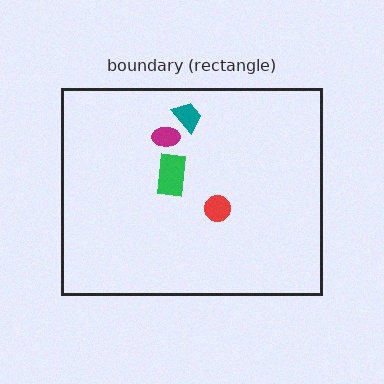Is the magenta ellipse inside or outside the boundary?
Inside.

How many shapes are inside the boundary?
4 inside, 0 outside.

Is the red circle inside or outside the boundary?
Inside.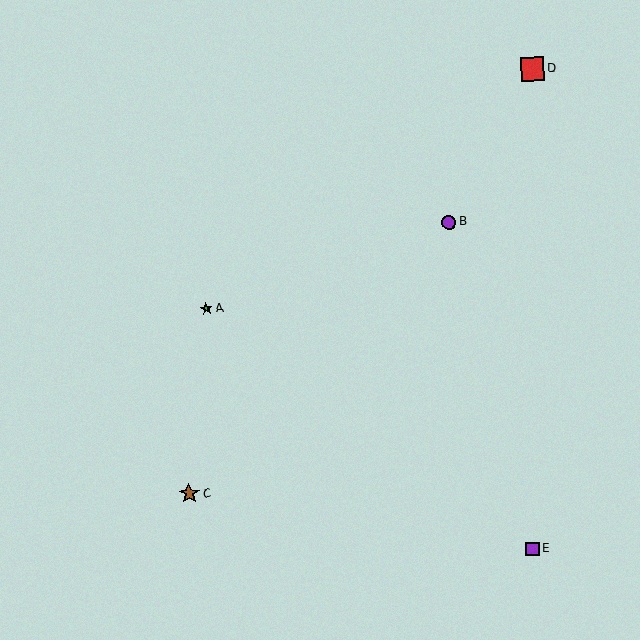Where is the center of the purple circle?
The center of the purple circle is at (449, 222).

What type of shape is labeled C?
Shape C is a brown star.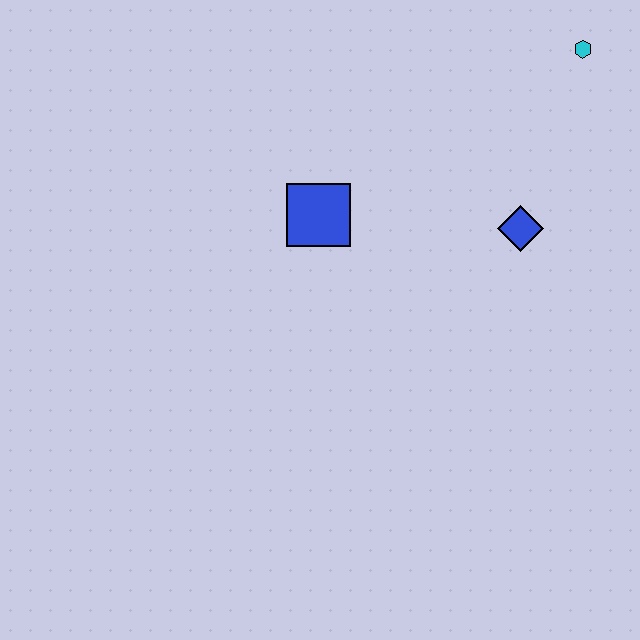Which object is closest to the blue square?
The blue diamond is closest to the blue square.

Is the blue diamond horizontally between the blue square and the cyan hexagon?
Yes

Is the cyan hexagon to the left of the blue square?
No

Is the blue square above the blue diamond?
Yes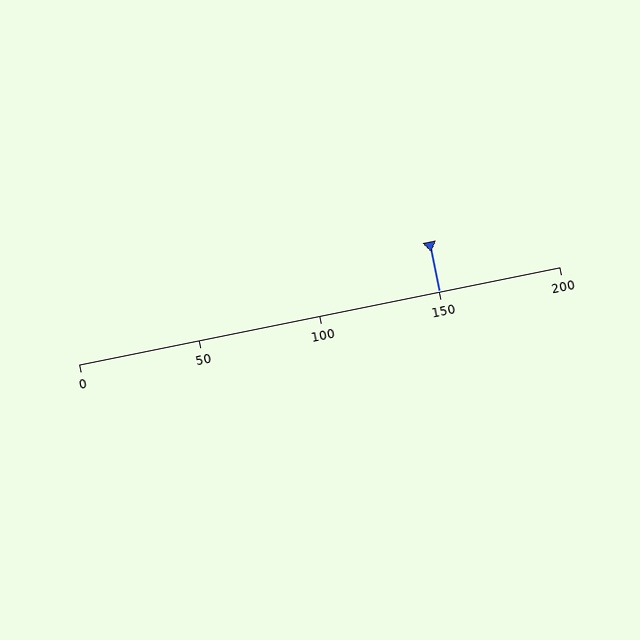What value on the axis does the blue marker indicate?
The marker indicates approximately 150.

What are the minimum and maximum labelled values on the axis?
The axis runs from 0 to 200.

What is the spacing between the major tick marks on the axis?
The major ticks are spaced 50 apart.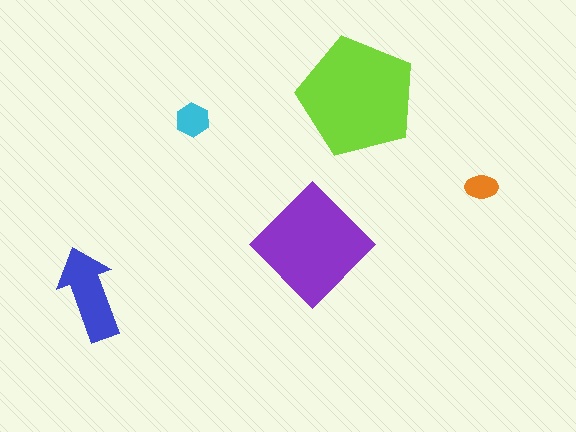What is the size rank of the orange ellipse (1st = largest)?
5th.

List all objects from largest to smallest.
The lime pentagon, the purple diamond, the blue arrow, the cyan hexagon, the orange ellipse.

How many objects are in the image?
There are 5 objects in the image.